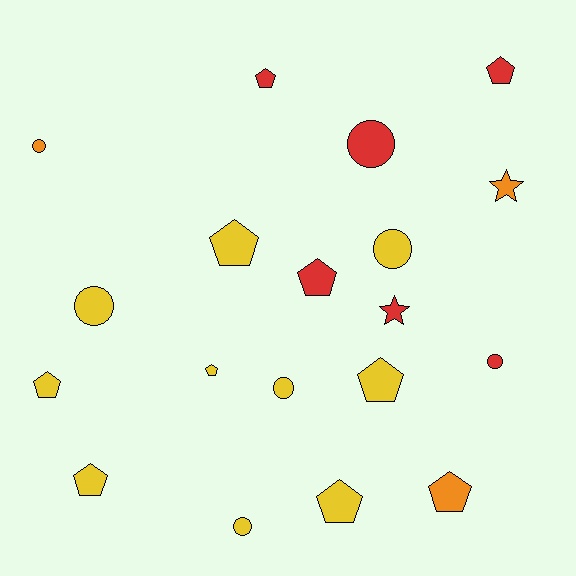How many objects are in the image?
There are 19 objects.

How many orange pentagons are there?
There is 1 orange pentagon.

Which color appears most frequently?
Yellow, with 10 objects.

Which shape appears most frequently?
Pentagon, with 10 objects.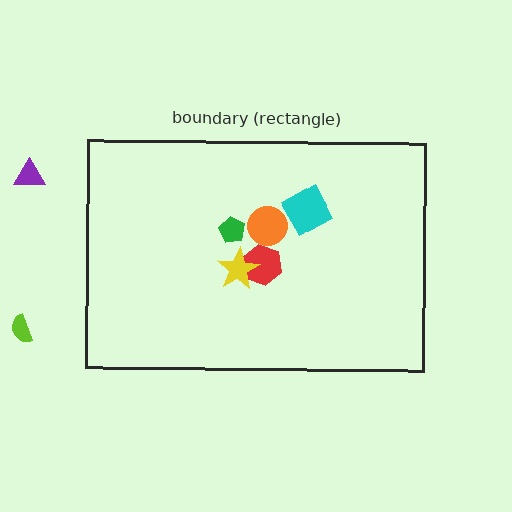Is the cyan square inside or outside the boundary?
Inside.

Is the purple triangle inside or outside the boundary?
Outside.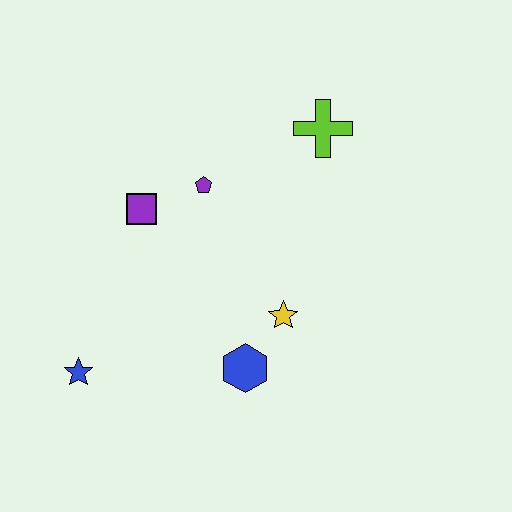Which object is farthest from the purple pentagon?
The blue star is farthest from the purple pentagon.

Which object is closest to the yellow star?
The blue hexagon is closest to the yellow star.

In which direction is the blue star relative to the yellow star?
The blue star is to the left of the yellow star.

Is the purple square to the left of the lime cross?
Yes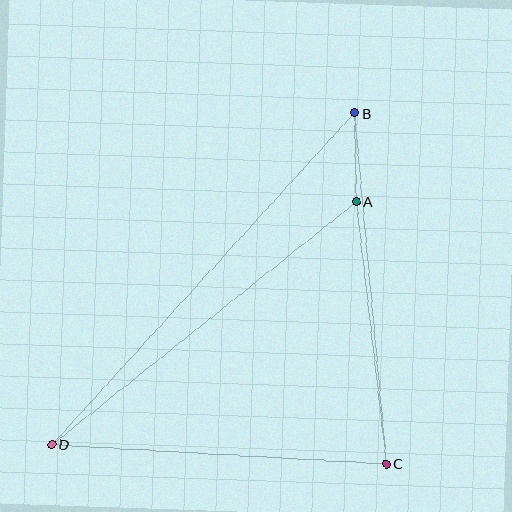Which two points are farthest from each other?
Points B and D are farthest from each other.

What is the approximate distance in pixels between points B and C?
The distance between B and C is approximately 352 pixels.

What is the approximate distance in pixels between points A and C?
The distance between A and C is approximately 264 pixels.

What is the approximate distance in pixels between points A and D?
The distance between A and D is approximately 389 pixels.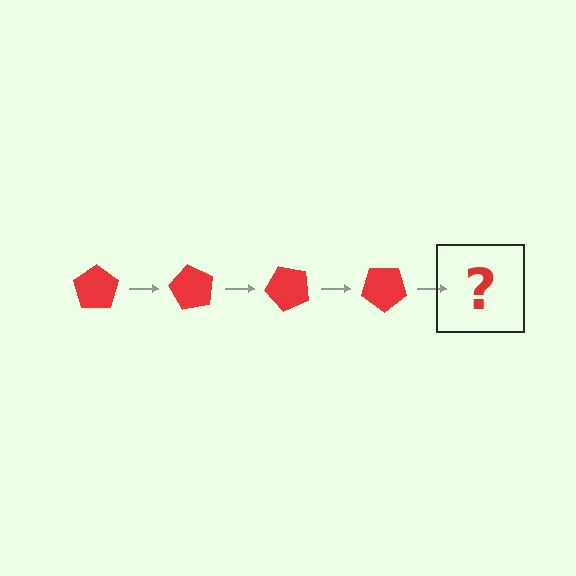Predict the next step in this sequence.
The next step is a red pentagon rotated 240 degrees.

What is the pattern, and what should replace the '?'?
The pattern is that the pentagon rotates 60 degrees each step. The '?' should be a red pentagon rotated 240 degrees.